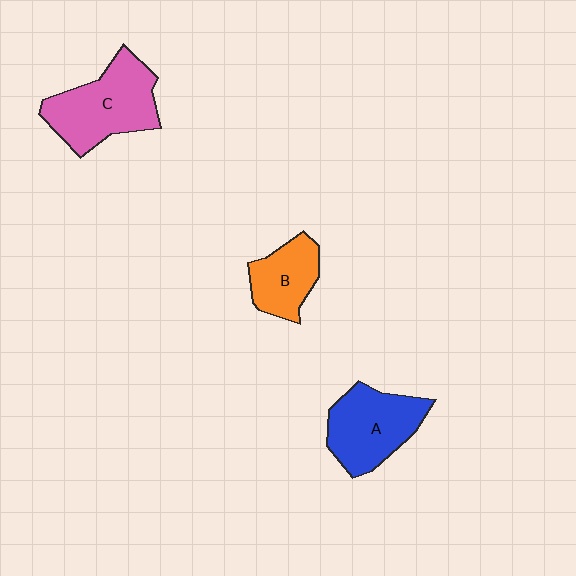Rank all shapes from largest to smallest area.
From largest to smallest: C (pink), A (blue), B (orange).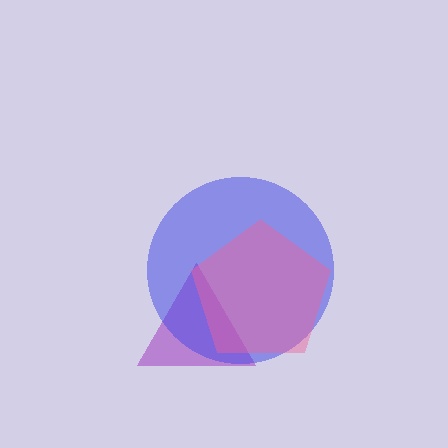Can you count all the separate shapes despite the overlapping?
Yes, there are 3 separate shapes.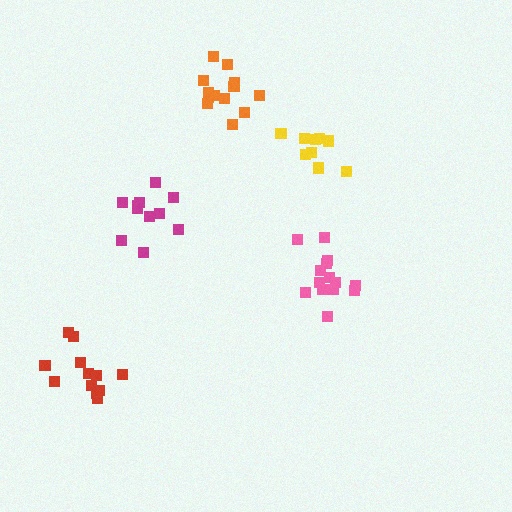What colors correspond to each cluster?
The clusters are colored: orange, red, pink, magenta, yellow.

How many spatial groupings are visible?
There are 5 spatial groupings.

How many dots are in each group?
Group 1: 13 dots, Group 2: 12 dots, Group 3: 14 dots, Group 4: 11 dots, Group 5: 9 dots (59 total).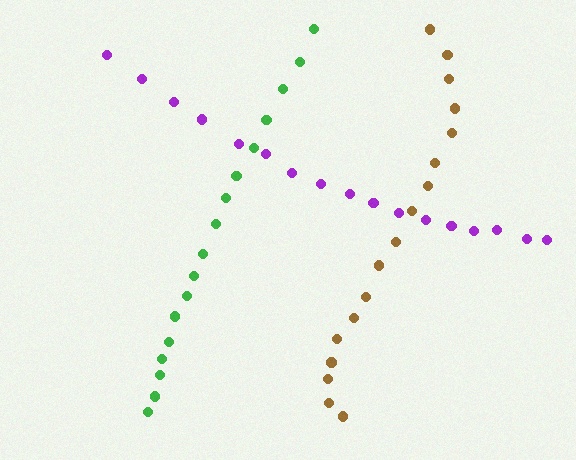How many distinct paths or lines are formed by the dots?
There are 3 distinct paths.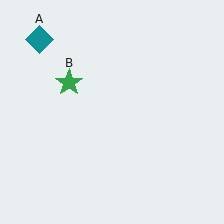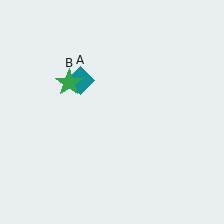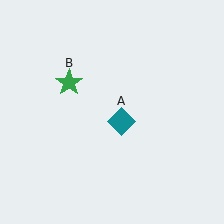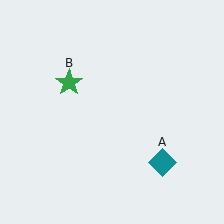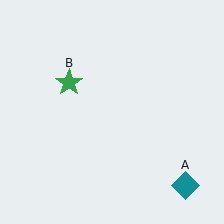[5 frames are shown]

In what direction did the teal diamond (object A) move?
The teal diamond (object A) moved down and to the right.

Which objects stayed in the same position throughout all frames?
Green star (object B) remained stationary.